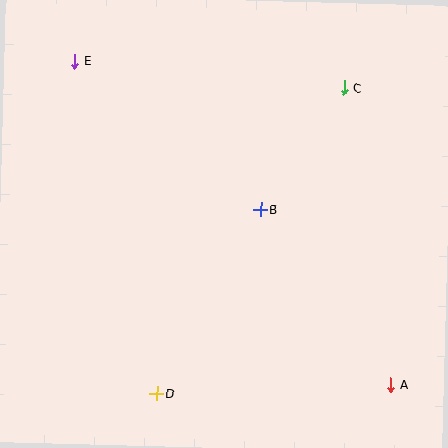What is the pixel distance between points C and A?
The distance between C and A is 301 pixels.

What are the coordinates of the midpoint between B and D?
The midpoint between B and D is at (209, 302).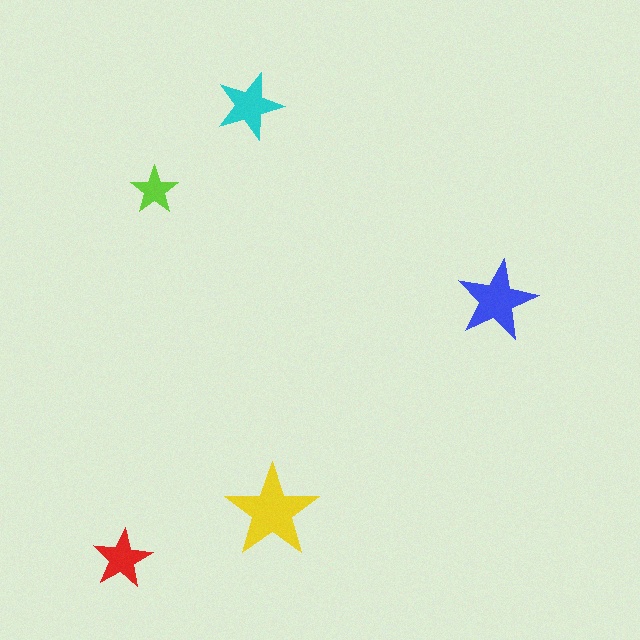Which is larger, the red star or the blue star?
The blue one.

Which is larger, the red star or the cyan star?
The cyan one.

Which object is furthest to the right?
The blue star is rightmost.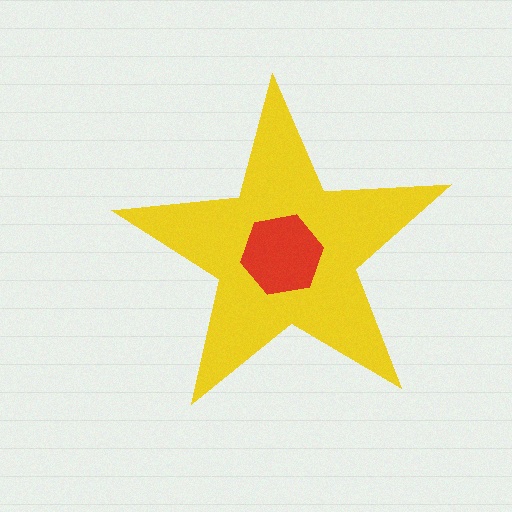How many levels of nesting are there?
2.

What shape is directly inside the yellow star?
The red hexagon.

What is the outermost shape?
The yellow star.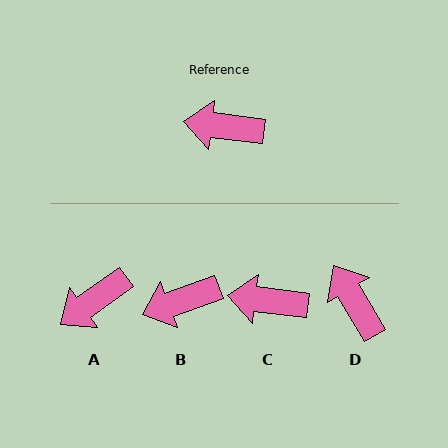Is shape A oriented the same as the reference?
No, it is off by about 42 degrees.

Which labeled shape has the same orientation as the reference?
C.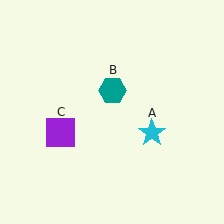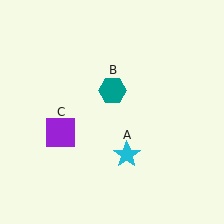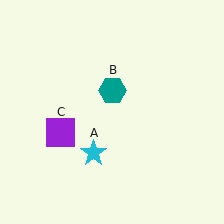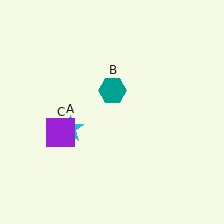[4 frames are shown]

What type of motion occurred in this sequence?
The cyan star (object A) rotated clockwise around the center of the scene.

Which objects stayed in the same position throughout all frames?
Teal hexagon (object B) and purple square (object C) remained stationary.